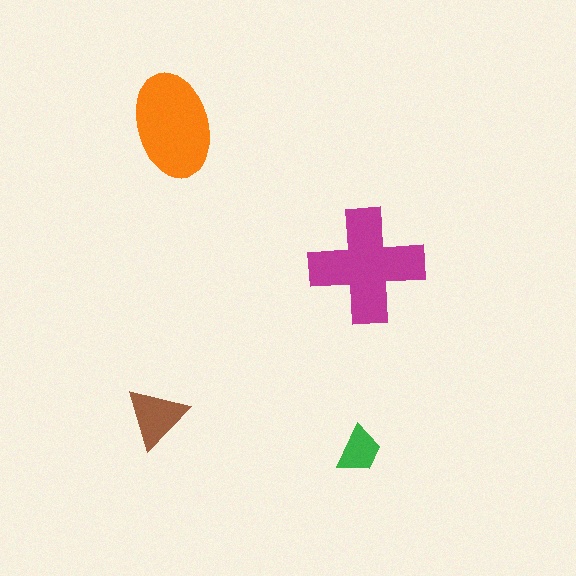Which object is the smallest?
The green trapezoid.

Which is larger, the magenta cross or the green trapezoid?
The magenta cross.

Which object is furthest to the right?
The magenta cross is rightmost.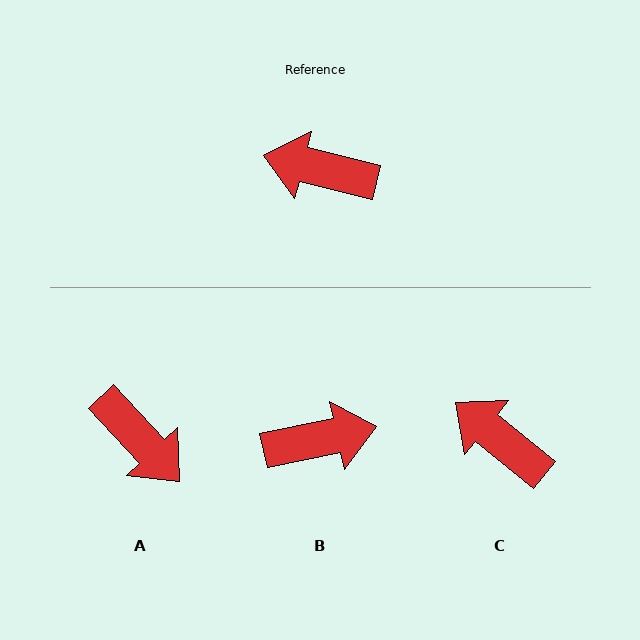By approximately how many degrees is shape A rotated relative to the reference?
Approximately 146 degrees counter-clockwise.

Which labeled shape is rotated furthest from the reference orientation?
B, about 154 degrees away.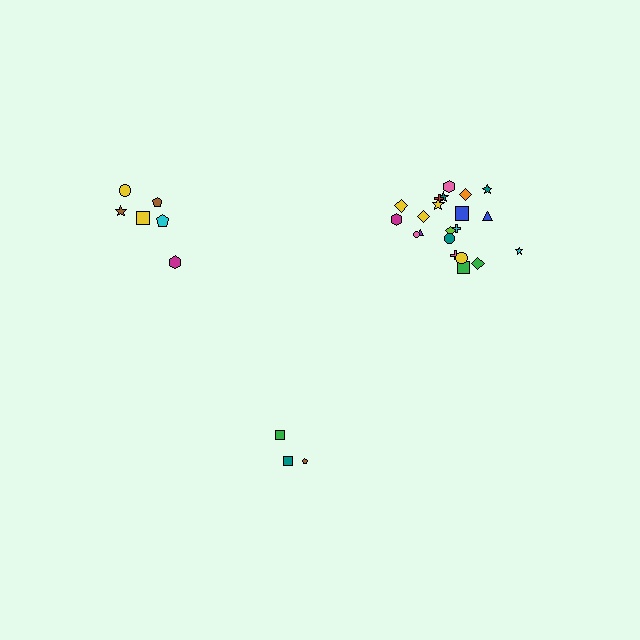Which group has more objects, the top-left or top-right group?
The top-right group.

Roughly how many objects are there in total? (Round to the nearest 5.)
Roughly 30 objects in total.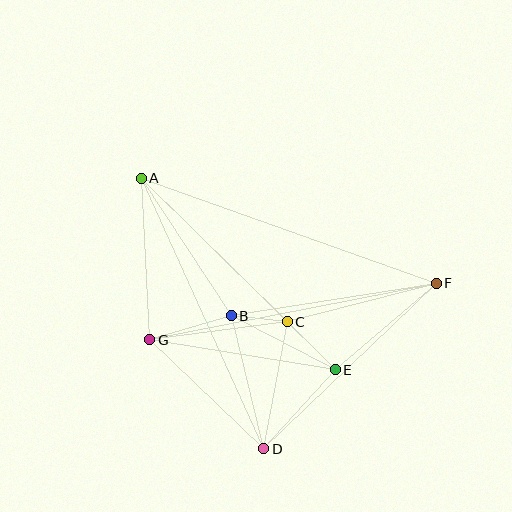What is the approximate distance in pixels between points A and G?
The distance between A and G is approximately 162 pixels.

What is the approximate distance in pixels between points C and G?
The distance between C and G is approximately 139 pixels.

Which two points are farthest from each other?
Points A and F are farthest from each other.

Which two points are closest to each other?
Points B and C are closest to each other.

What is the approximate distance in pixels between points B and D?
The distance between B and D is approximately 137 pixels.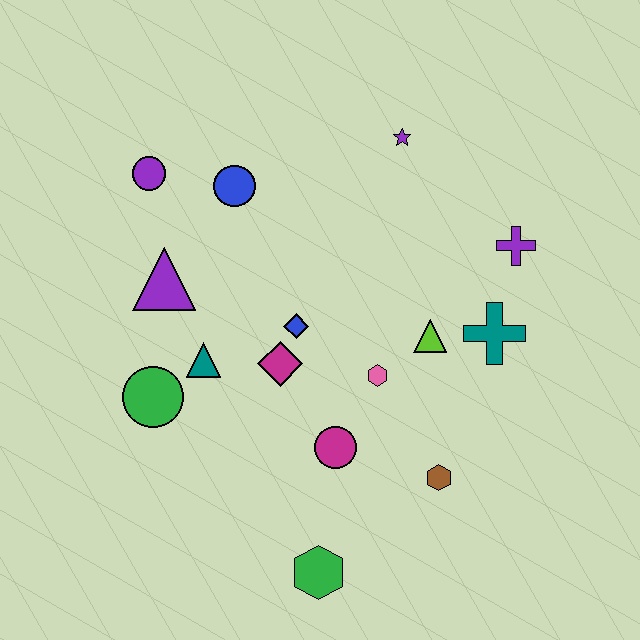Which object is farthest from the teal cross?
The purple circle is farthest from the teal cross.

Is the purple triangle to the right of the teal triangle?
No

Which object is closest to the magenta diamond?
The blue diamond is closest to the magenta diamond.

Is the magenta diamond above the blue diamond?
No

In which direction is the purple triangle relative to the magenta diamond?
The purple triangle is to the left of the magenta diamond.